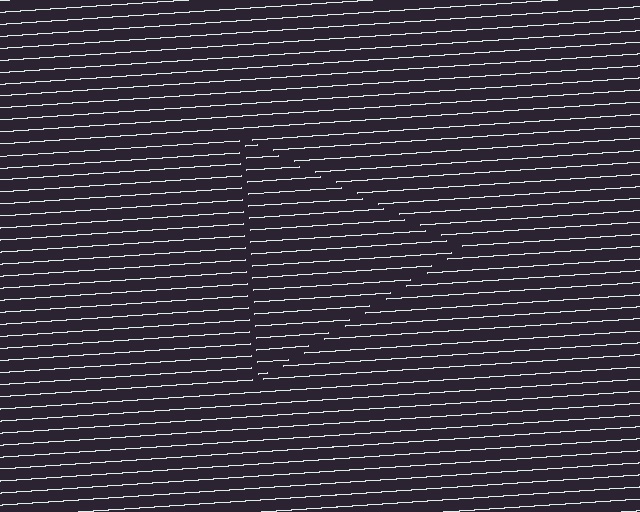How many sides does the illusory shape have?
3 sides — the line-ends trace a triangle.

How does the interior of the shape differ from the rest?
The interior of the shape contains the same grating, shifted by half a period — the contour is defined by the phase discontinuity where line-ends from the inner and outer gratings abut.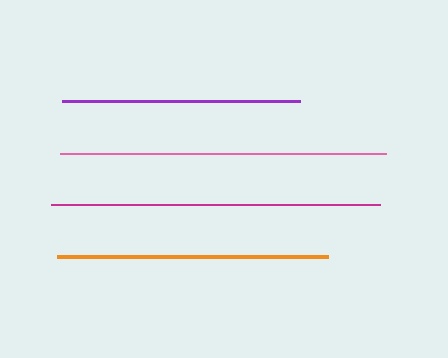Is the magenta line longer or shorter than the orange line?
The magenta line is longer than the orange line.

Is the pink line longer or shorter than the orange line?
The pink line is longer than the orange line.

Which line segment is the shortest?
The purple line is the shortest at approximately 238 pixels.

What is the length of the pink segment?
The pink segment is approximately 326 pixels long.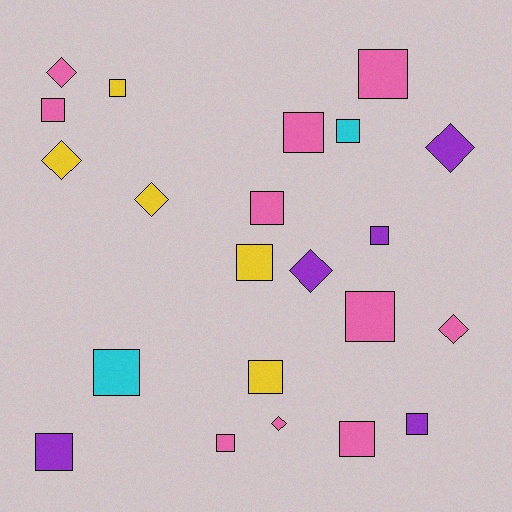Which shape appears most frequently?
Square, with 15 objects.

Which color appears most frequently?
Pink, with 10 objects.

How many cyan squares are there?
There are 2 cyan squares.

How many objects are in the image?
There are 22 objects.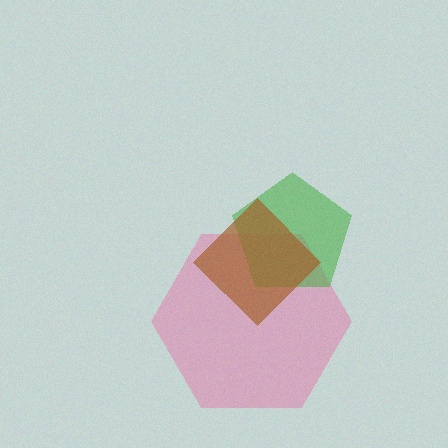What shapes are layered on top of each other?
The layered shapes are: a pink hexagon, a green pentagon, a brown diamond.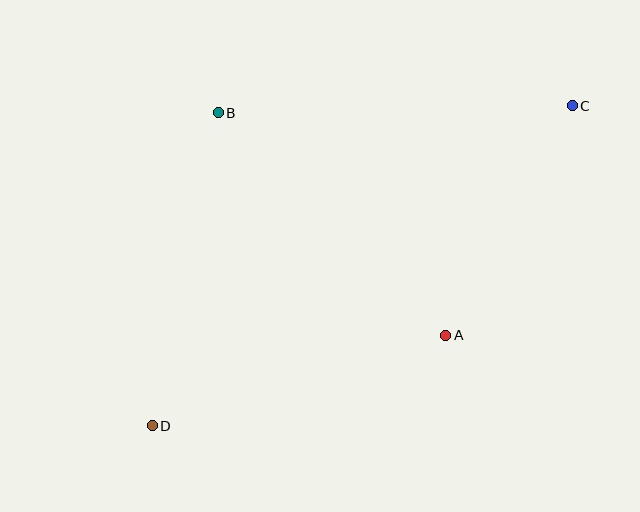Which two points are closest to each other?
Points A and C are closest to each other.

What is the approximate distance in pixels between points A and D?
The distance between A and D is approximately 307 pixels.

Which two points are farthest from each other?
Points C and D are farthest from each other.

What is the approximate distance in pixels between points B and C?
The distance between B and C is approximately 354 pixels.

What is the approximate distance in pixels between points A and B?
The distance between A and B is approximately 318 pixels.